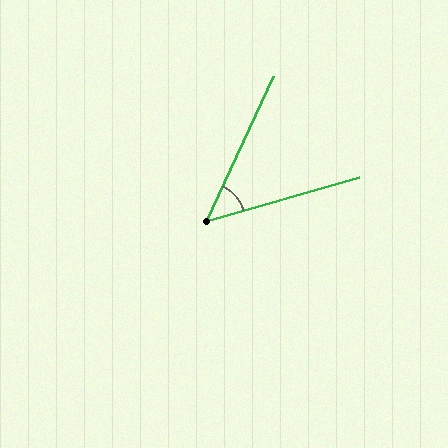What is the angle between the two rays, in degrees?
Approximately 49 degrees.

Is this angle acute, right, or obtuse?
It is acute.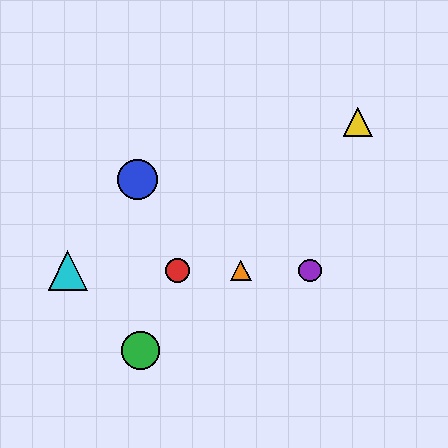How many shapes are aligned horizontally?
4 shapes (the red circle, the purple circle, the orange triangle, the cyan triangle) are aligned horizontally.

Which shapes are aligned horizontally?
The red circle, the purple circle, the orange triangle, the cyan triangle are aligned horizontally.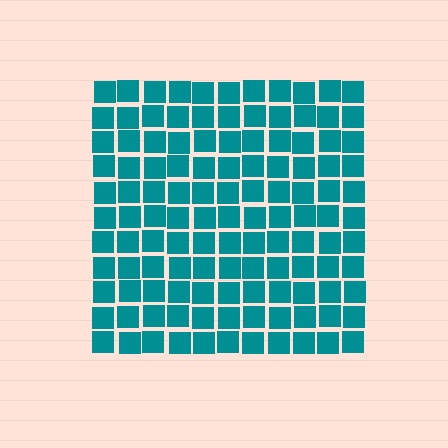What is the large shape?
The large shape is a square.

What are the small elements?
The small elements are squares.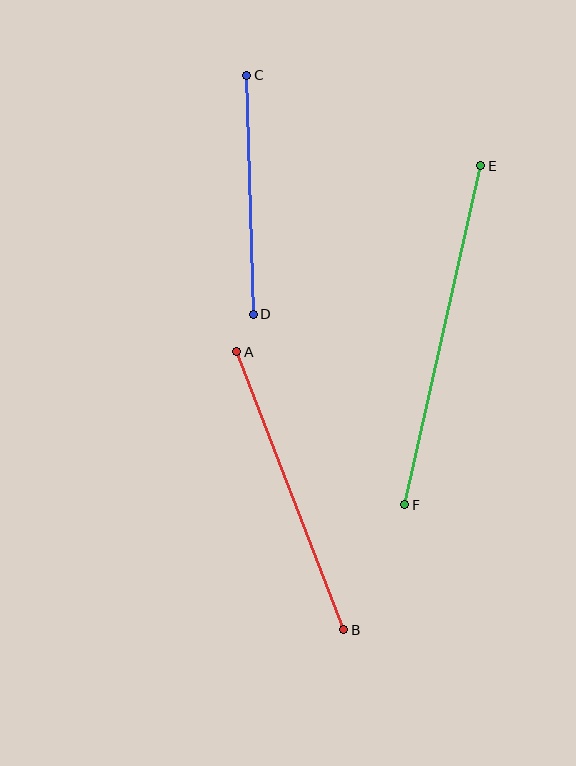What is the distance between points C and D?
The distance is approximately 239 pixels.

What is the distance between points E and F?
The distance is approximately 348 pixels.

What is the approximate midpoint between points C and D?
The midpoint is at approximately (250, 195) pixels.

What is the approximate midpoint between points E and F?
The midpoint is at approximately (443, 335) pixels.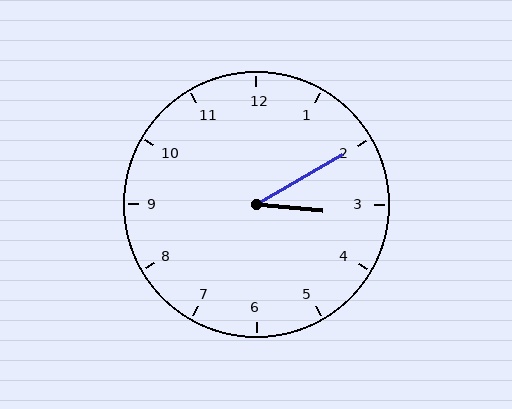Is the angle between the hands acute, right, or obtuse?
It is acute.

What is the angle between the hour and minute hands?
Approximately 35 degrees.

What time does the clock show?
3:10.